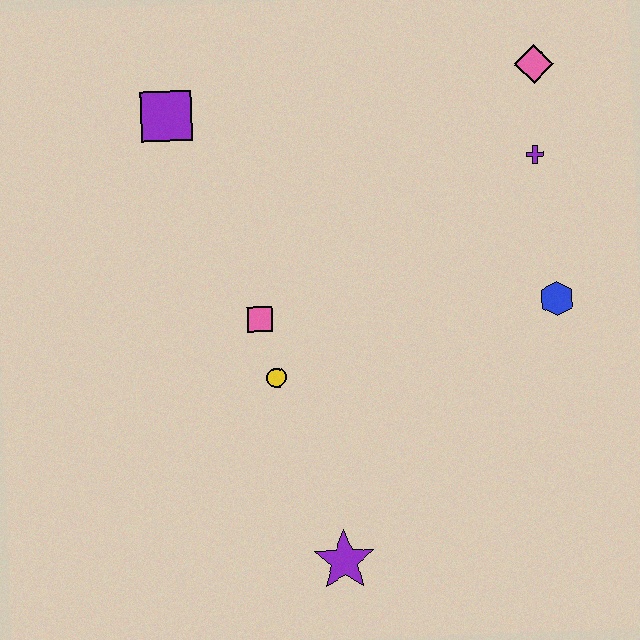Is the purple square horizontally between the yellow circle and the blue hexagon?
No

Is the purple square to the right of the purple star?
No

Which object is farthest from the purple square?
The purple star is farthest from the purple square.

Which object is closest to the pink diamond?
The purple cross is closest to the pink diamond.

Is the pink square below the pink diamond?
Yes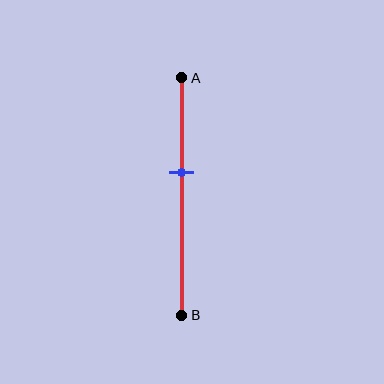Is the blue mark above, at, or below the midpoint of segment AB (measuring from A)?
The blue mark is above the midpoint of segment AB.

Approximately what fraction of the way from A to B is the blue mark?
The blue mark is approximately 40% of the way from A to B.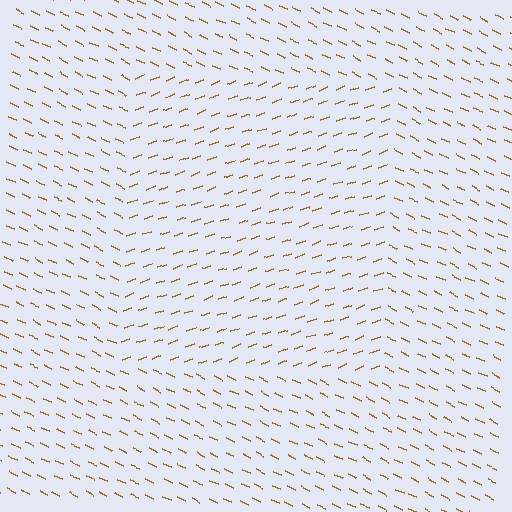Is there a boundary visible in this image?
Yes, there is a texture boundary formed by a change in line orientation.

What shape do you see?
I see a rectangle.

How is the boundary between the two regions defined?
The boundary is defined purely by a change in line orientation (approximately 45 degrees difference). All lines are the same color and thickness.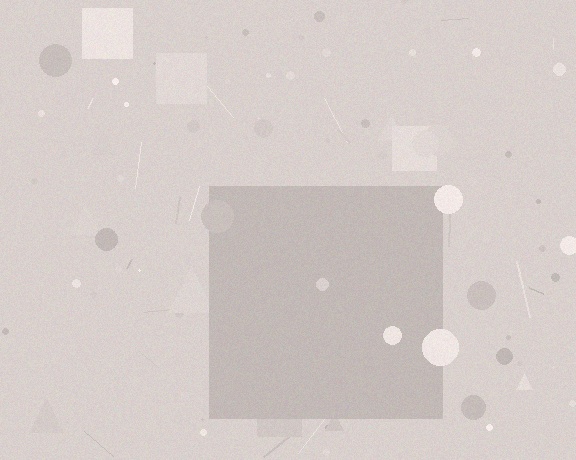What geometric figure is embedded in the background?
A square is embedded in the background.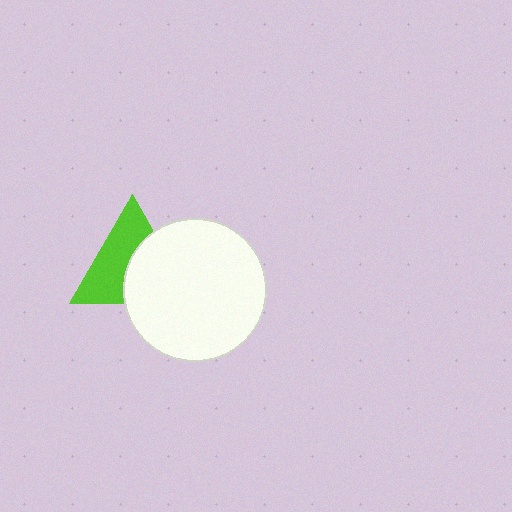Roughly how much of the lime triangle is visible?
About half of it is visible (roughly 54%).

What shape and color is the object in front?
The object in front is a white circle.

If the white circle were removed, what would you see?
You would see the complete lime triangle.